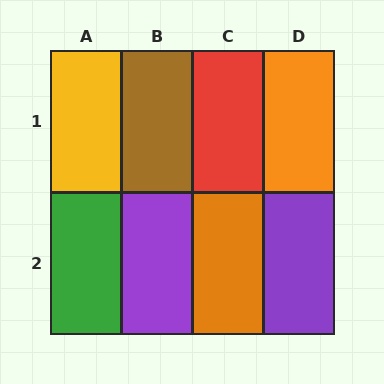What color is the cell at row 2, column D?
Purple.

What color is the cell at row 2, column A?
Green.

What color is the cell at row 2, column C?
Orange.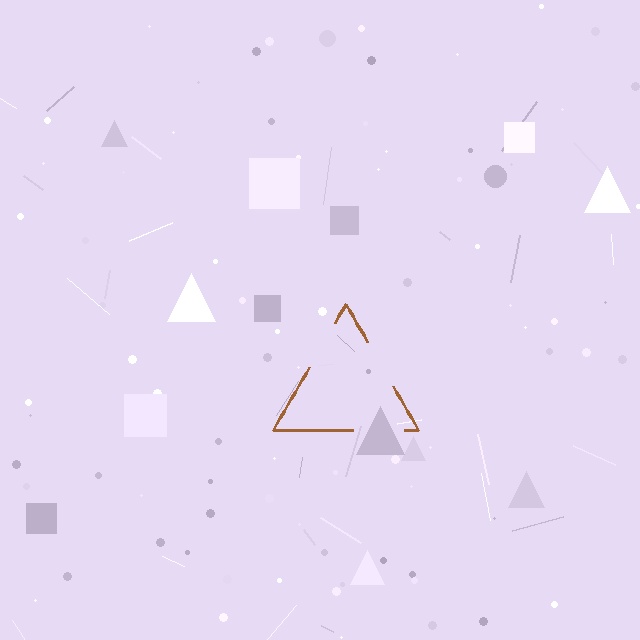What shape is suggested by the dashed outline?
The dashed outline suggests a triangle.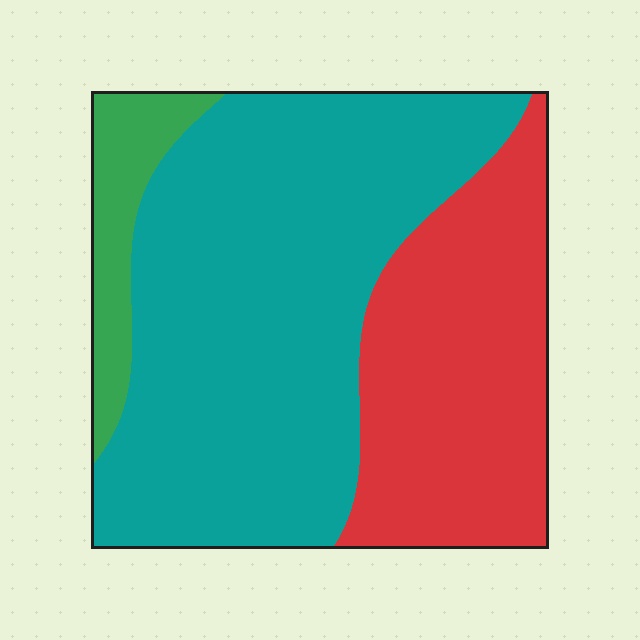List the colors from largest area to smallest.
From largest to smallest: teal, red, green.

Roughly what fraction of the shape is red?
Red takes up between a quarter and a half of the shape.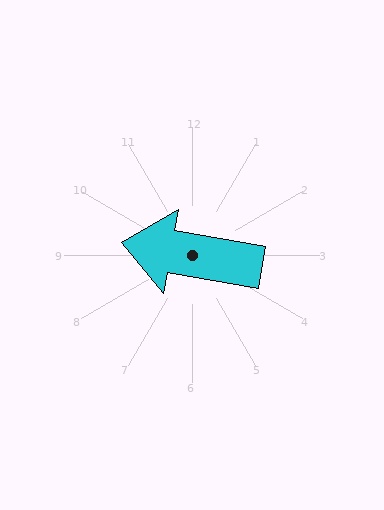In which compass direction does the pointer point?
West.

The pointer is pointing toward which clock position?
Roughly 9 o'clock.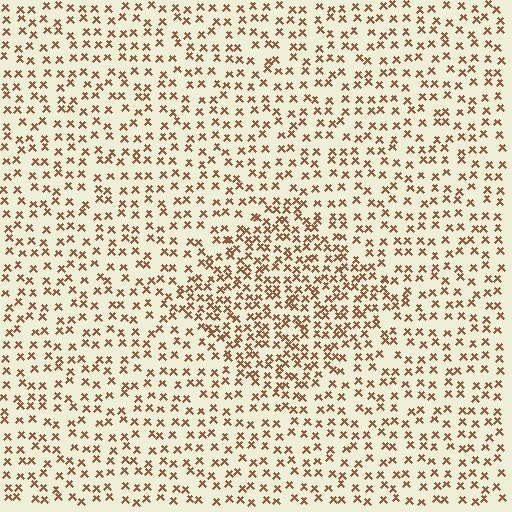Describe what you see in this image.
The image contains small brown elements arranged at two different densities. A diamond-shaped region is visible where the elements are more densely packed than the surrounding area.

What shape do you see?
I see a diamond.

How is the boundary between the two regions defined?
The boundary is defined by a change in element density (approximately 1.8x ratio). All elements are the same color, size, and shape.